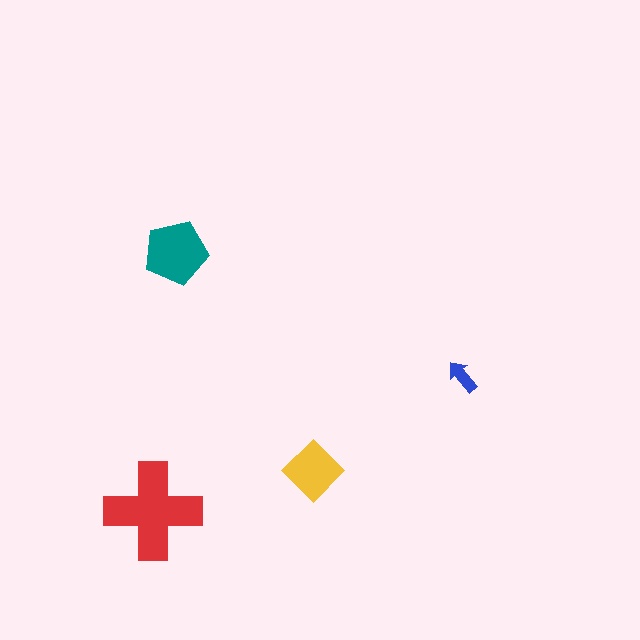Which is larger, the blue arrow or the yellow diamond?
The yellow diamond.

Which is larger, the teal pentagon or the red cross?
The red cross.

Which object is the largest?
The red cross.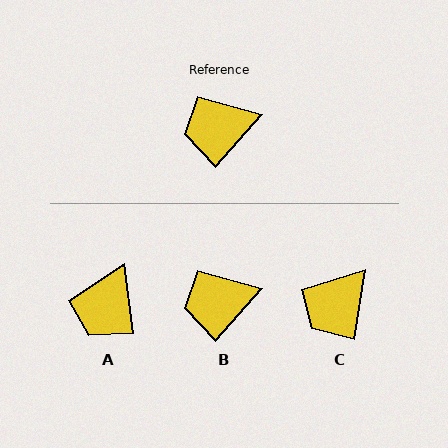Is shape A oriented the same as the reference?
No, it is off by about 49 degrees.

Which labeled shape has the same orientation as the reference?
B.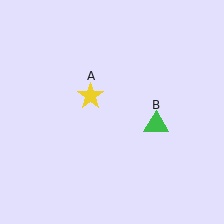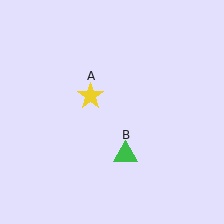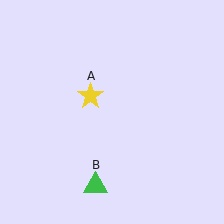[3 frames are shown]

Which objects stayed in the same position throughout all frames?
Yellow star (object A) remained stationary.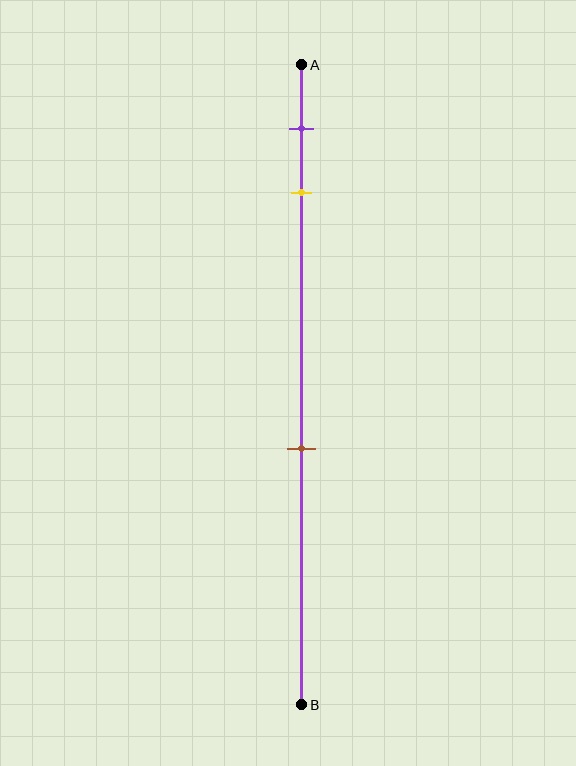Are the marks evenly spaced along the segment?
No, the marks are not evenly spaced.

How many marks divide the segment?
There are 3 marks dividing the segment.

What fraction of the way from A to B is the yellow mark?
The yellow mark is approximately 20% (0.2) of the way from A to B.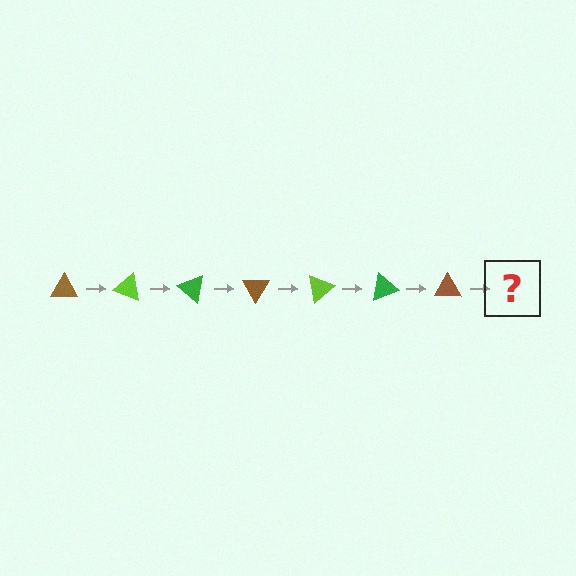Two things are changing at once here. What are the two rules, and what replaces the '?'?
The two rules are that it rotates 20 degrees each step and the color cycles through brown, lime, and green. The '?' should be a lime triangle, rotated 140 degrees from the start.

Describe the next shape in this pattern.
It should be a lime triangle, rotated 140 degrees from the start.